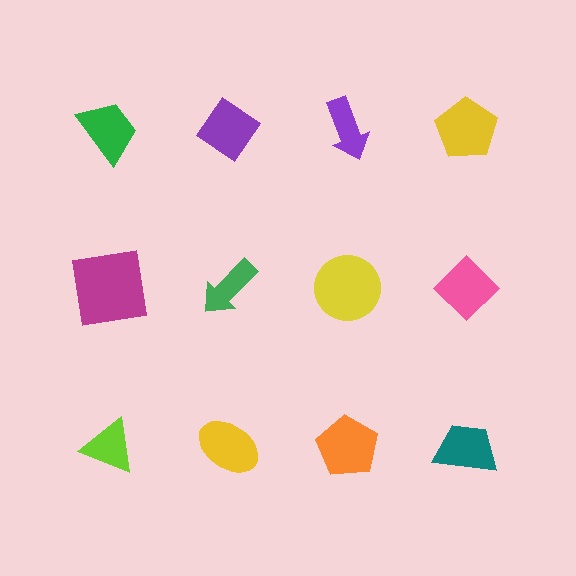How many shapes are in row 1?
4 shapes.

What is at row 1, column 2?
A purple diamond.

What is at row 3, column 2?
A yellow ellipse.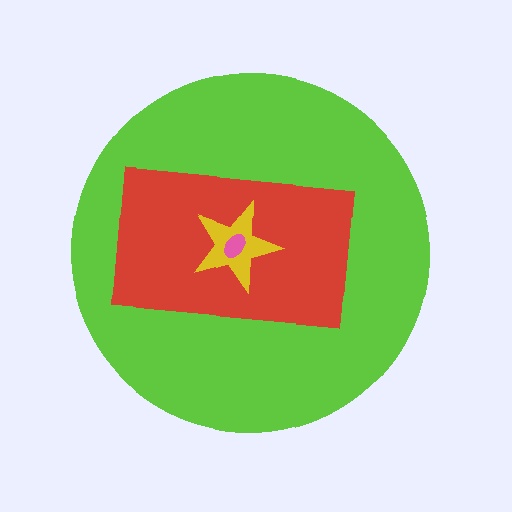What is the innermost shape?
The pink ellipse.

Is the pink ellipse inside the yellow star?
Yes.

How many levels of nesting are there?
4.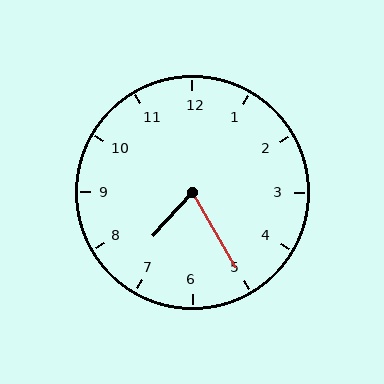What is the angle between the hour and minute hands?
Approximately 72 degrees.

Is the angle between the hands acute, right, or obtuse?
It is acute.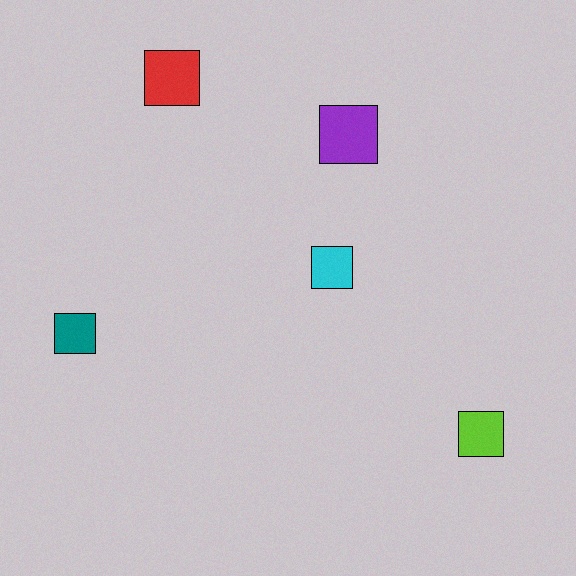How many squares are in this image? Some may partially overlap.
There are 5 squares.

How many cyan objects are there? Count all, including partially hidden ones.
There is 1 cyan object.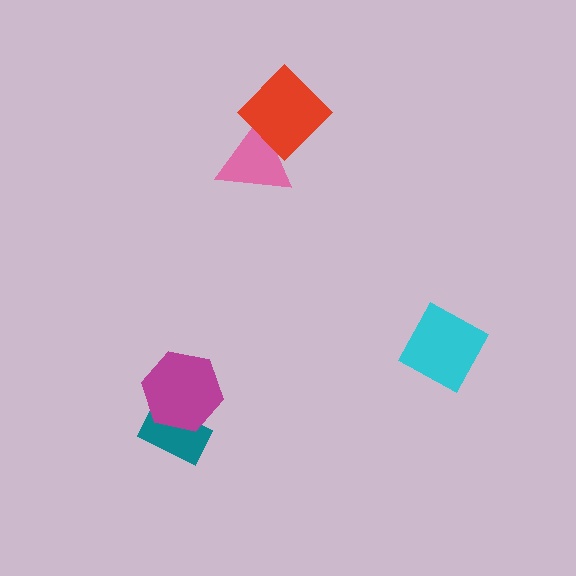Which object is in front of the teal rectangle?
The magenta hexagon is in front of the teal rectangle.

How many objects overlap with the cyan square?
0 objects overlap with the cyan square.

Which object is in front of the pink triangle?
The red diamond is in front of the pink triangle.